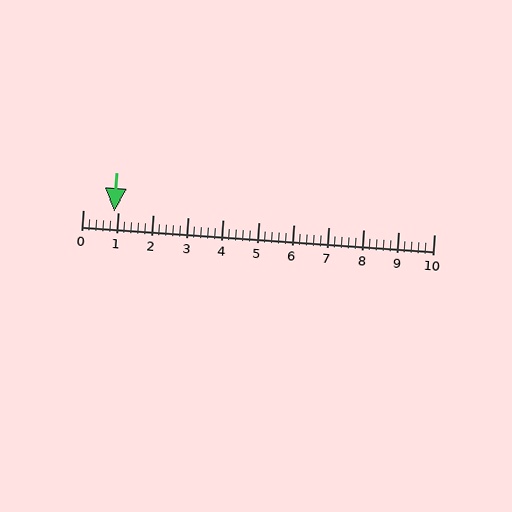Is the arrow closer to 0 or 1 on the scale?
The arrow is closer to 1.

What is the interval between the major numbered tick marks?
The major tick marks are spaced 1 units apart.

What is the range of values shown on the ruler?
The ruler shows values from 0 to 10.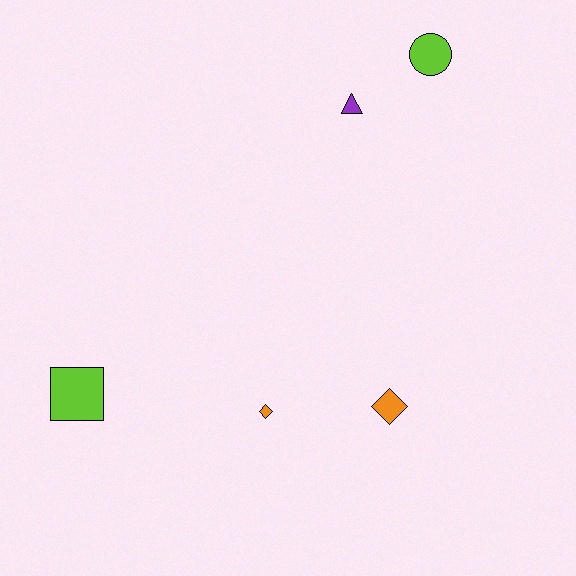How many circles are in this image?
There is 1 circle.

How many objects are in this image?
There are 5 objects.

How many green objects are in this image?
There are no green objects.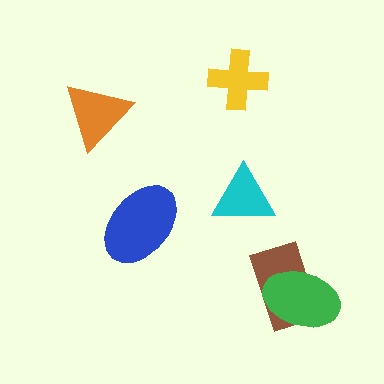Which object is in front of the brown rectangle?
The green ellipse is in front of the brown rectangle.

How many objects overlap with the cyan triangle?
0 objects overlap with the cyan triangle.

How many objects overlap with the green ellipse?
1 object overlaps with the green ellipse.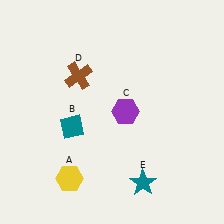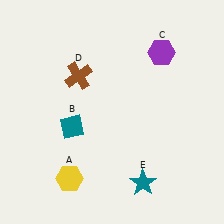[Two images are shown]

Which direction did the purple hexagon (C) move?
The purple hexagon (C) moved up.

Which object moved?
The purple hexagon (C) moved up.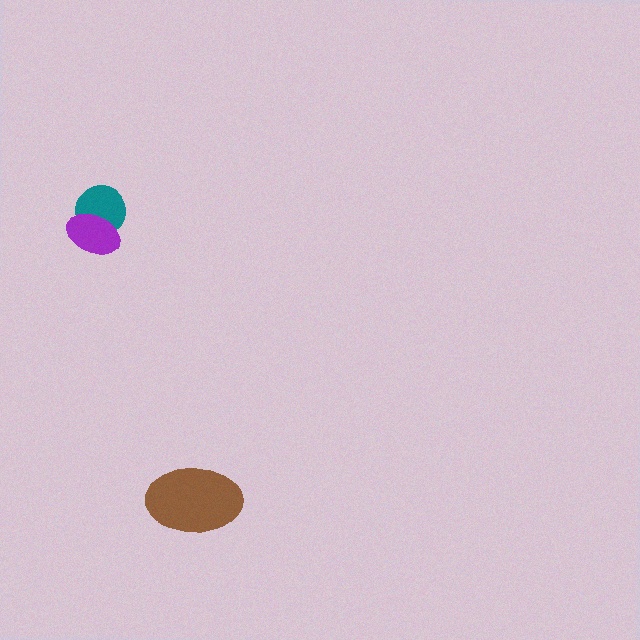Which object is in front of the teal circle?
The purple ellipse is in front of the teal circle.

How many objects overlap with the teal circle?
1 object overlaps with the teal circle.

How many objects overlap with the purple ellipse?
1 object overlaps with the purple ellipse.